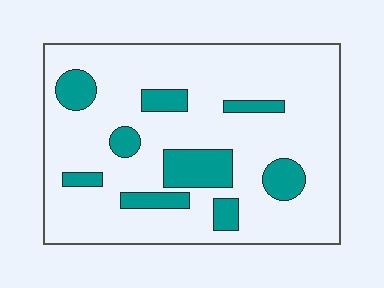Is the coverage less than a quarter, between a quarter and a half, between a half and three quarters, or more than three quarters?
Less than a quarter.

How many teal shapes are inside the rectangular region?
9.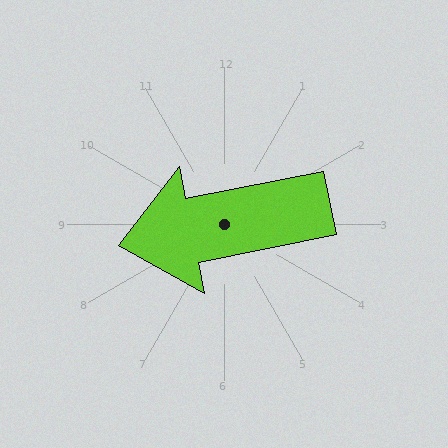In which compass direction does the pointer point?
West.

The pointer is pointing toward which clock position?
Roughly 9 o'clock.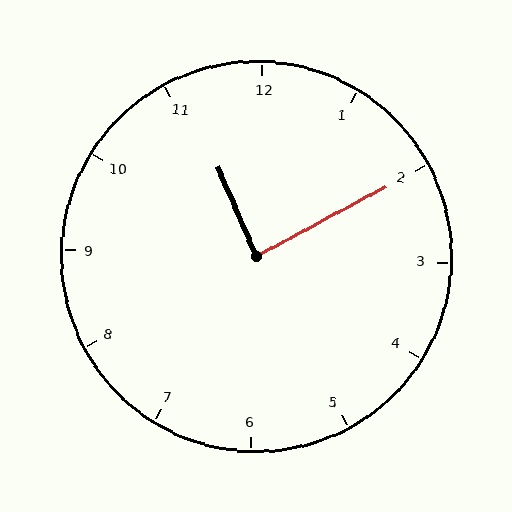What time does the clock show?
11:10.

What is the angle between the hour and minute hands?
Approximately 85 degrees.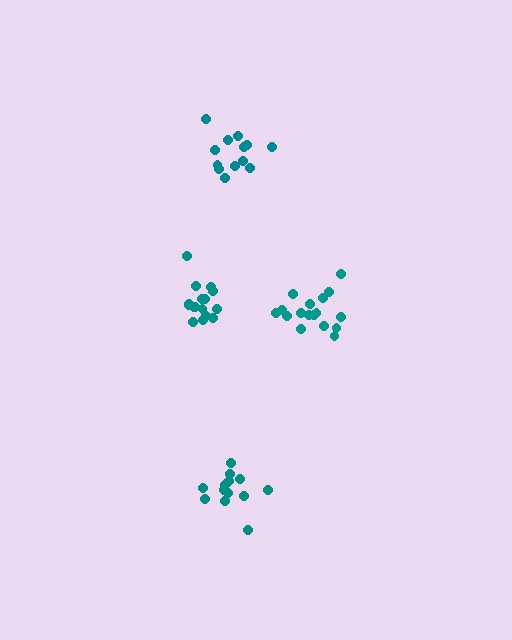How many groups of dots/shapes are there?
There are 4 groups.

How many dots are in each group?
Group 1: 13 dots, Group 2: 13 dots, Group 3: 17 dots, Group 4: 17 dots (60 total).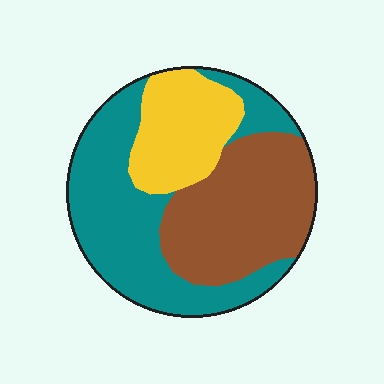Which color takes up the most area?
Teal, at roughly 45%.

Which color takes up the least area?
Yellow, at roughly 20%.